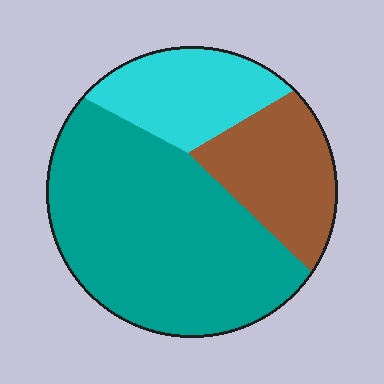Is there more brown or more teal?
Teal.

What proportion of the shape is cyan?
Cyan takes up about one fifth (1/5) of the shape.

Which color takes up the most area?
Teal, at roughly 60%.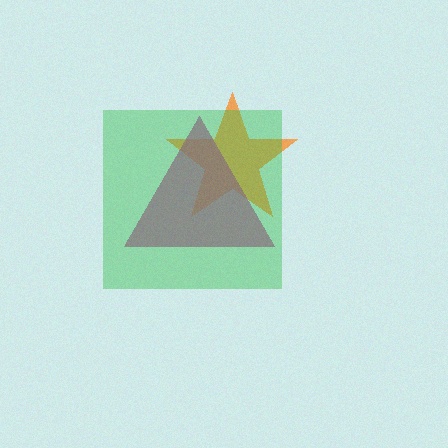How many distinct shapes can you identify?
There are 3 distinct shapes: an orange star, a magenta triangle, a green square.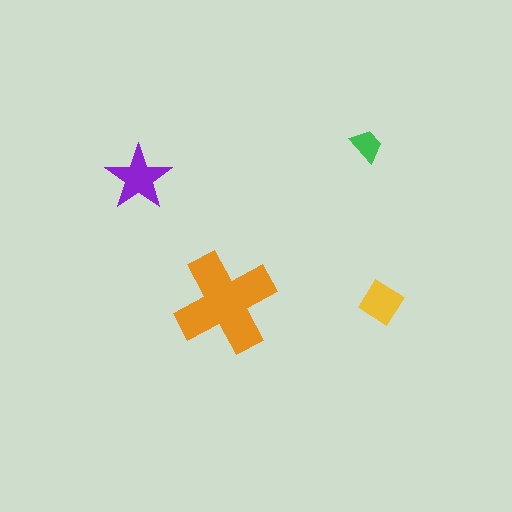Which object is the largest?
The orange cross.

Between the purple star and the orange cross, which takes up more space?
The orange cross.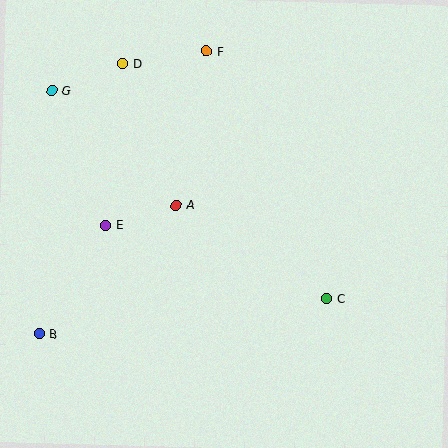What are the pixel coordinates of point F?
Point F is at (206, 51).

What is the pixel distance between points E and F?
The distance between E and F is 201 pixels.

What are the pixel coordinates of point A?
Point A is at (176, 205).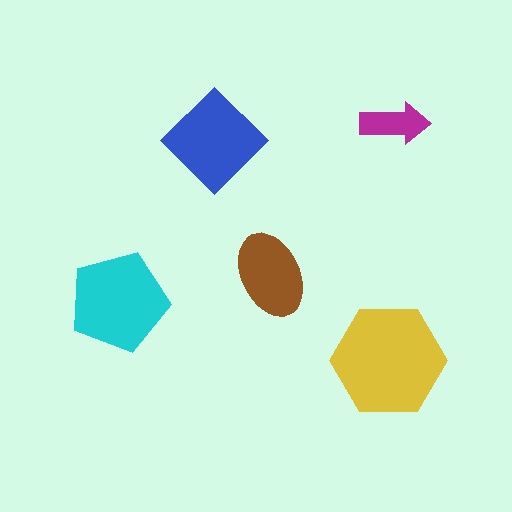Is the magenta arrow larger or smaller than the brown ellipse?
Smaller.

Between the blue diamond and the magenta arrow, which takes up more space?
The blue diamond.